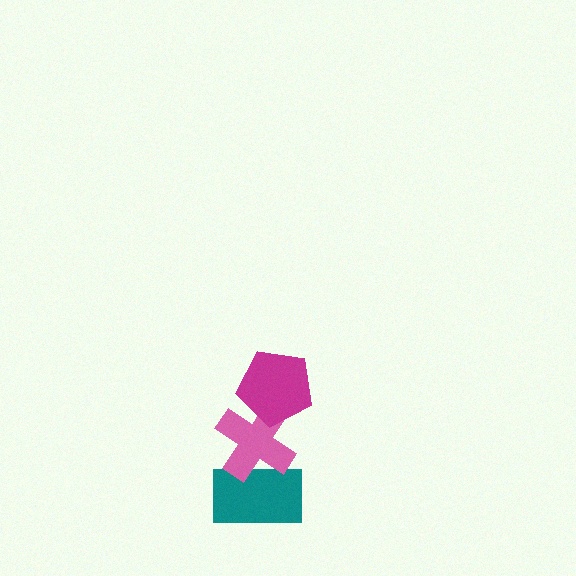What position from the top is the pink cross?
The pink cross is 2nd from the top.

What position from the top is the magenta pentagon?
The magenta pentagon is 1st from the top.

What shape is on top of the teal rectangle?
The pink cross is on top of the teal rectangle.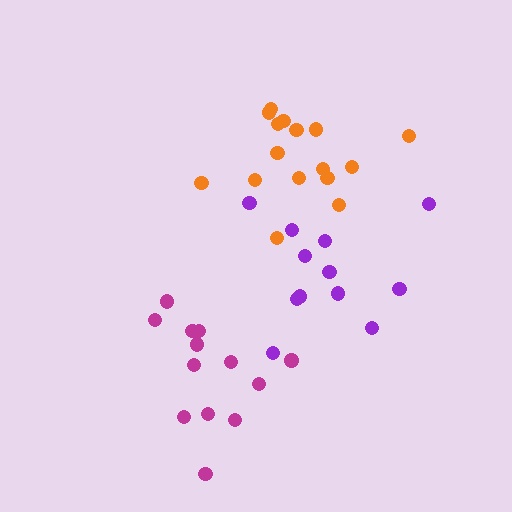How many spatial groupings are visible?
There are 3 spatial groupings.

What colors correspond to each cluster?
The clusters are colored: orange, magenta, purple.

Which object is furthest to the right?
The purple cluster is rightmost.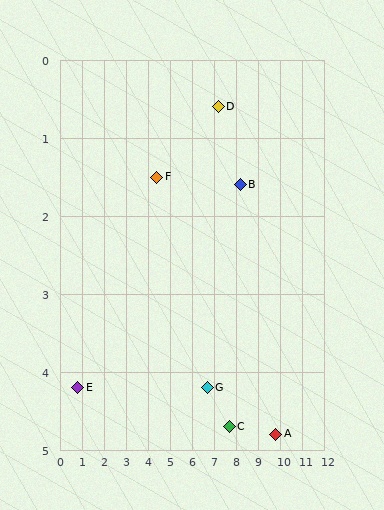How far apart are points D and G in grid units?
Points D and G are about 3.6 grid units apart.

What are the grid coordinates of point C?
Point C is at approximately (7.7, 4.7).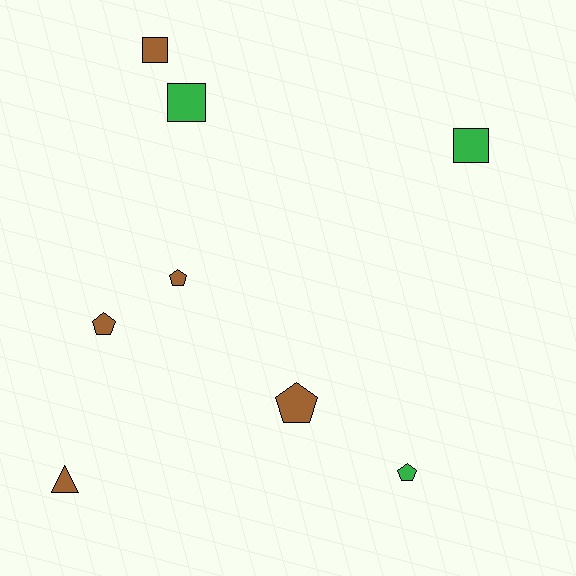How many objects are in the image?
There are 8 objects.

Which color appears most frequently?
Brown, with 5 objects.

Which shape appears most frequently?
Pentagon, with 4 objects.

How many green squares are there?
There are 2 green squares.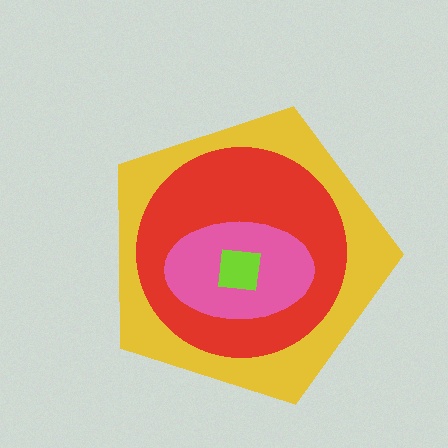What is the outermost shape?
The yellow pentagon.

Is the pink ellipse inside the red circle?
Yes.